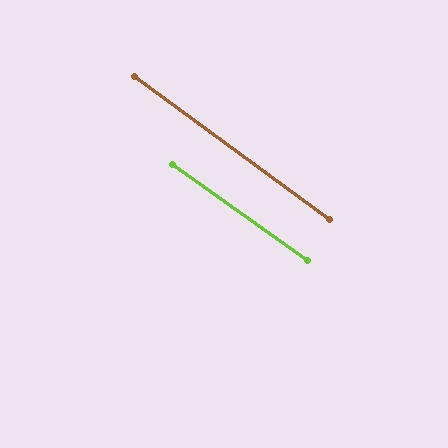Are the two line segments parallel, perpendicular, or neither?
Parallel — their directions differ by only 1.0°.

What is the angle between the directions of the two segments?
Approximately 1 degree.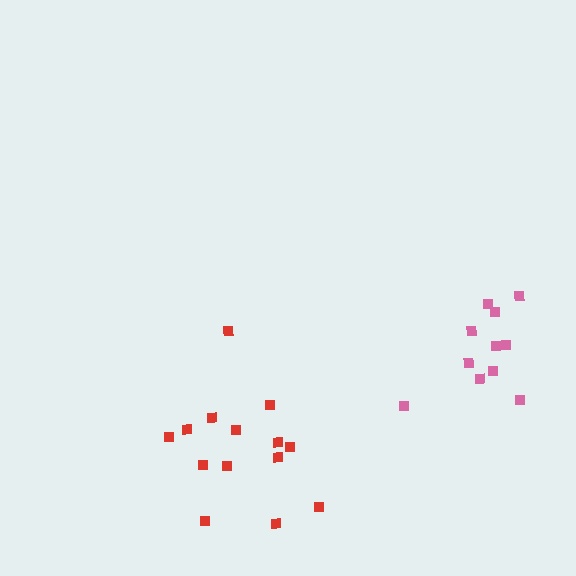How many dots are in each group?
Group 1: 14 dots, Group 2: 11 dots (25 total).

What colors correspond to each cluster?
The clusters are colored: red, pink.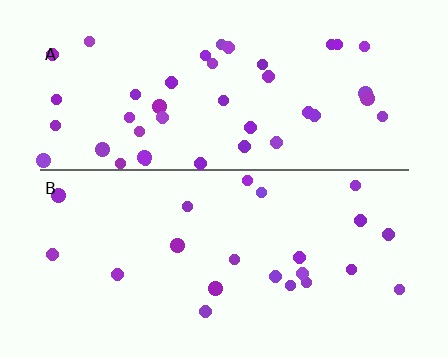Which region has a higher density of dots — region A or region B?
A (the top).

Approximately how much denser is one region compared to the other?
Approximately 2.0× — region A over region B.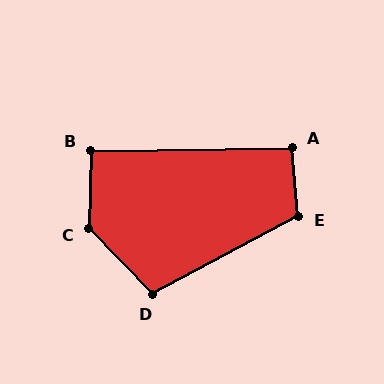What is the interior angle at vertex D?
Approximately 106 degrees (obtuse).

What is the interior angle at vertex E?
Approximately 113 degrees (obtuse).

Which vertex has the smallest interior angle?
B, at approximately 92 degrees.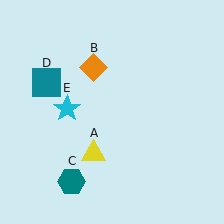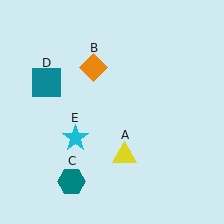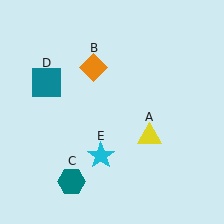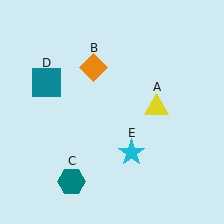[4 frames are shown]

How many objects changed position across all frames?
2 objects changed position: yellow triangle (object A), cyan star (object E).